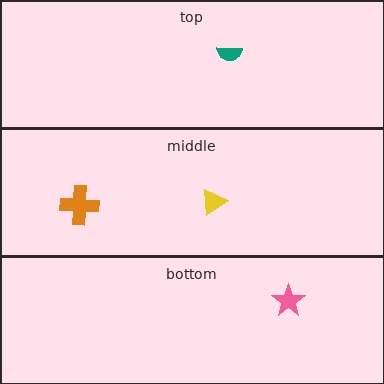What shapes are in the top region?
The teal semicircle.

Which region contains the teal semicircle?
The top region.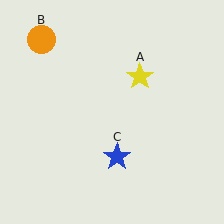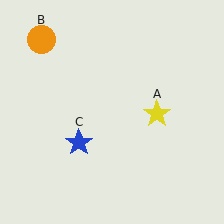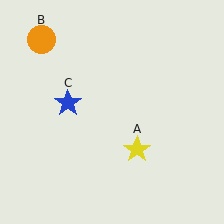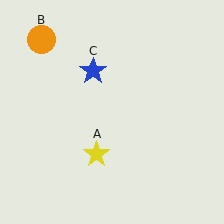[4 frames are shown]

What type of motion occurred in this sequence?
The yellow star (object A), blue star (object C) rotated clockwise around the center of the scene.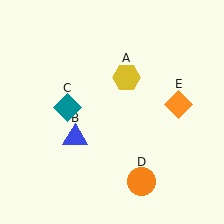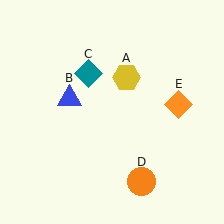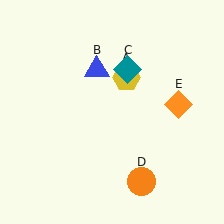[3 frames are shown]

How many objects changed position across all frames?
2 objects changed position: blue triangle (object B), teal diamond (object C).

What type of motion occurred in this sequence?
The blue triangle (object B), teal diamond (object C) rotated clockwise around the center of the scene.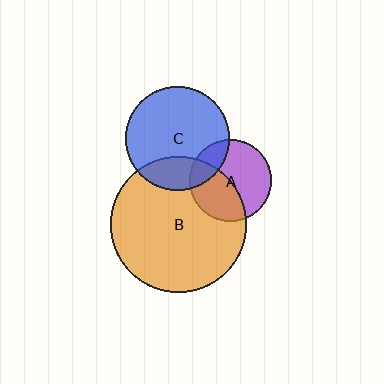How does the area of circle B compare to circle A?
Approximately 2.7 times.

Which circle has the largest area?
Circle B (orange).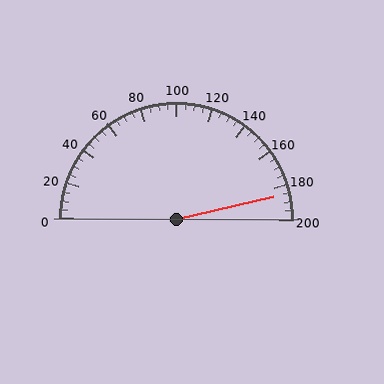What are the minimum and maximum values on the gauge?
The gauge ranges from 0 to 200.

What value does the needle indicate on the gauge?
The needle indicates approximately 185.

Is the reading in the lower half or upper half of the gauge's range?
The reading is in the upper half of the range (0 to 200).